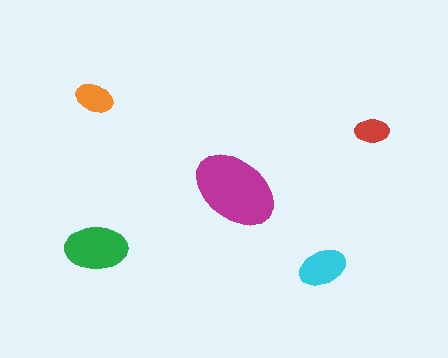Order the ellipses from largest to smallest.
the magenta one, the green one, the cyan one, the orange one, the red one.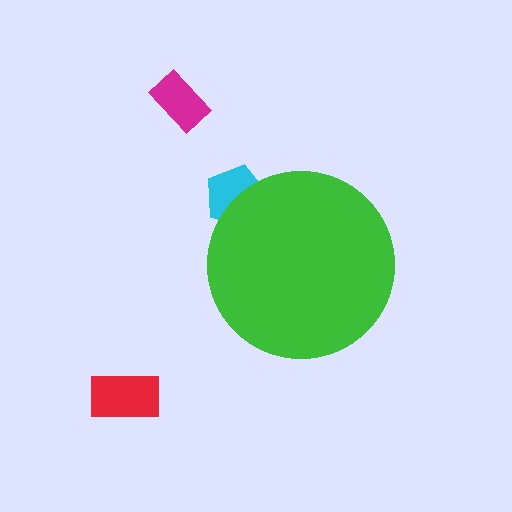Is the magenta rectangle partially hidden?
No, the magenta rectangle is fully visible.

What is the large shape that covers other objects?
A green circle.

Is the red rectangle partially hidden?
No, the red rectangle is fully visible.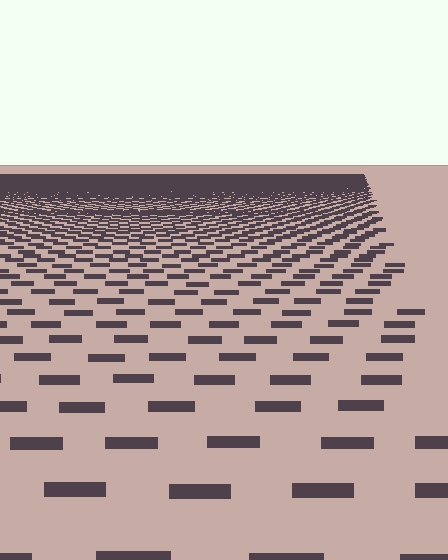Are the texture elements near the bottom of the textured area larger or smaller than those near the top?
Larger. Near the bottom, elements are closer to the viewer and appear at a bigger on-screen size.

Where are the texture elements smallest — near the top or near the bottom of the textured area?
Near the top.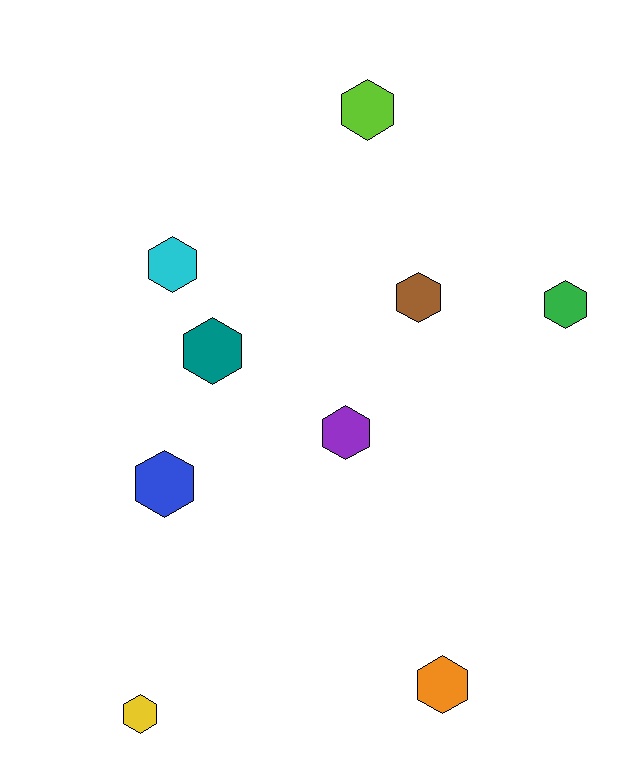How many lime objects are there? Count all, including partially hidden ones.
There is 1 lime object.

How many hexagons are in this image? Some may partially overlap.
There are 9 hexagons.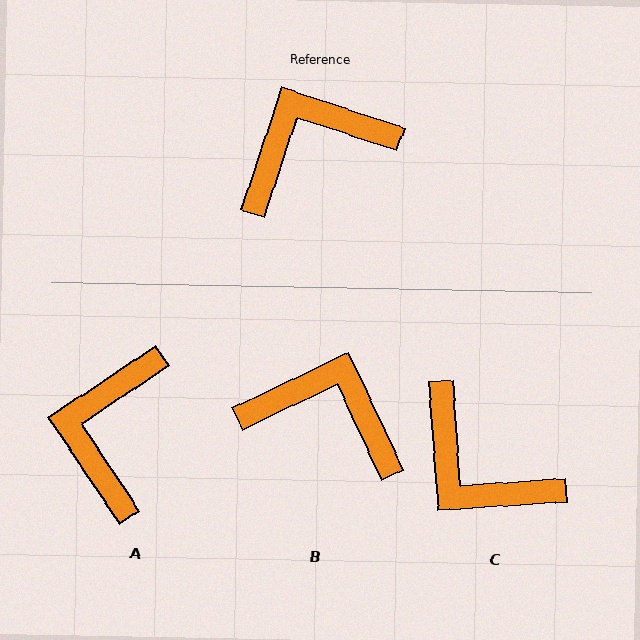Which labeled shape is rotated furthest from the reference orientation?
C, about 112 degrees away.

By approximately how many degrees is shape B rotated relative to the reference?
Approximately 46 degrees clockwise.